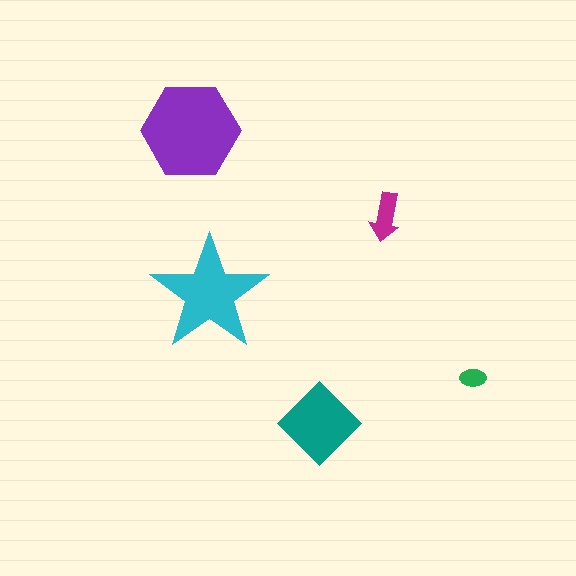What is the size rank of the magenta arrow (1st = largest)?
4th.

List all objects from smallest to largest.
The green ellipse, the magenta arrow, the teal diamond, the cyan star, the purple hexagon.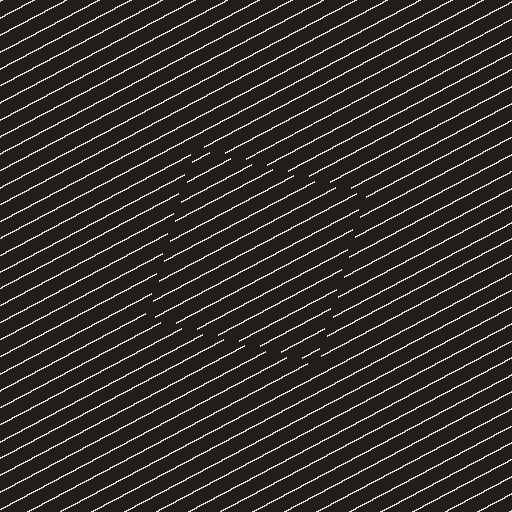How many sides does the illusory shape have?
4 sides — the line-ends trace a square.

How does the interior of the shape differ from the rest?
The interior of the shape contains the same grating, shifted by half a period — the contour is defined by the phase discontinuity where line-ends from the inner and outer gratings abut.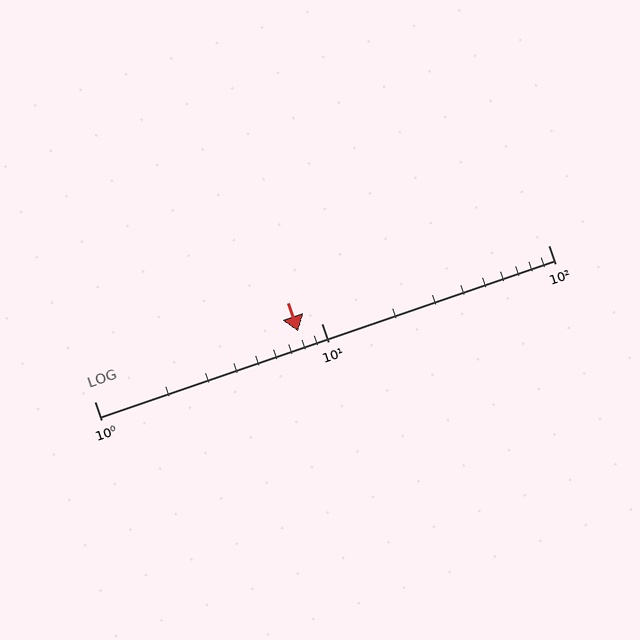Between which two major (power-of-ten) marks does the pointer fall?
The pointer is between 1 and 10.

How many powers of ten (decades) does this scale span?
The scale spans 2 decades, from 1 to 100.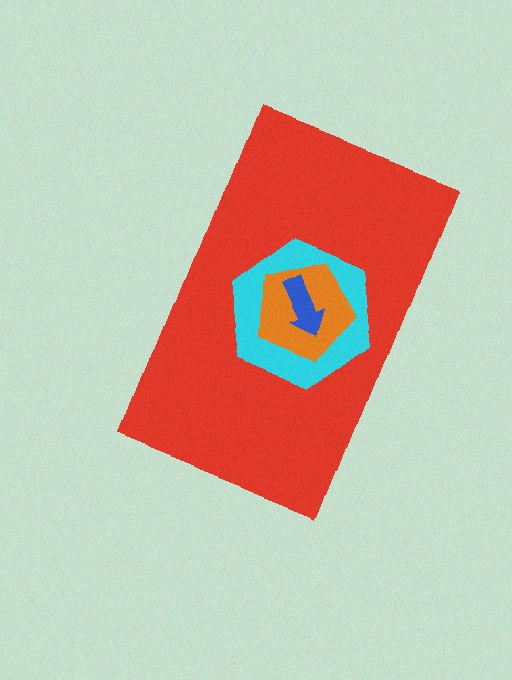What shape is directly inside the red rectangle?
The cyan hexagon.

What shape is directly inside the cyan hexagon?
The orange pentagon.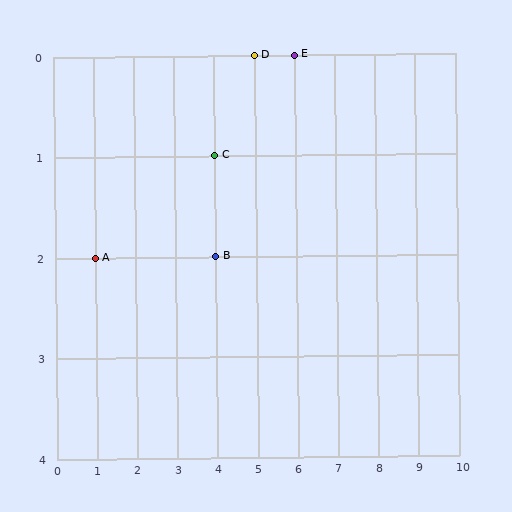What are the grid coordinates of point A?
Point A is at grid coordinates (1, 2).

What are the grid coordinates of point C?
Point C is at grid coordinates (4, 1).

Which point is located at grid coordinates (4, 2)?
Point B is at (4, 2).